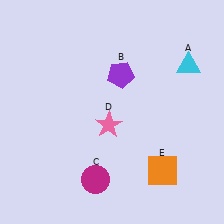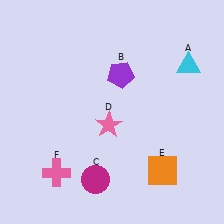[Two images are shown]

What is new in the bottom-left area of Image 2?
A pink cross (F) was added in the bottom-left area of Image 2.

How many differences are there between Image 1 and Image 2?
There is 1 difference between the two images.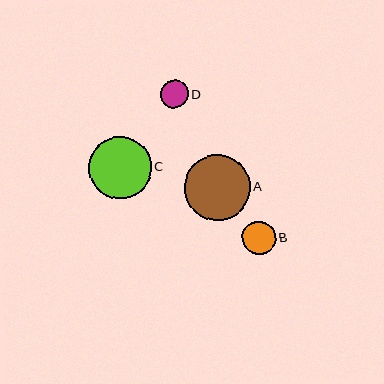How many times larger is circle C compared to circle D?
Circle C is approximately 2.2 times the size of circle D.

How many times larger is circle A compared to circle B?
Circle A is approximately 2.0 times the size of circle B.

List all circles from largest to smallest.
From largest to smallest: A, C, B, D.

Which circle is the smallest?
Circle D is the smallest with a size of approximately 28 pixels.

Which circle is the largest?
Circle A is the largest with a size of approximately 66 pixels.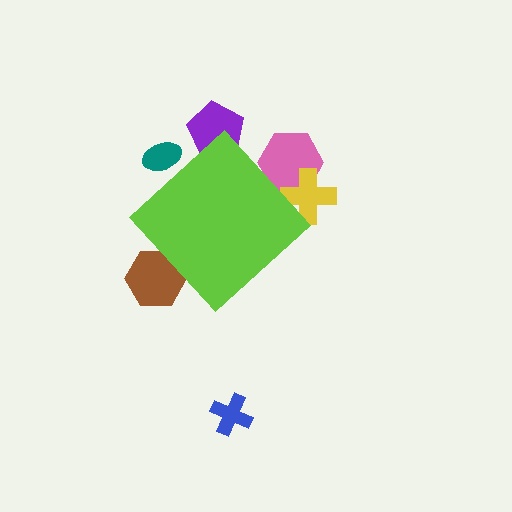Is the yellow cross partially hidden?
Yes, the yellow cross is partially hidden behind the lime diamond.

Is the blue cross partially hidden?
No, the blue cross is fully visible.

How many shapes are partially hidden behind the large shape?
5 shapes are partially hidden.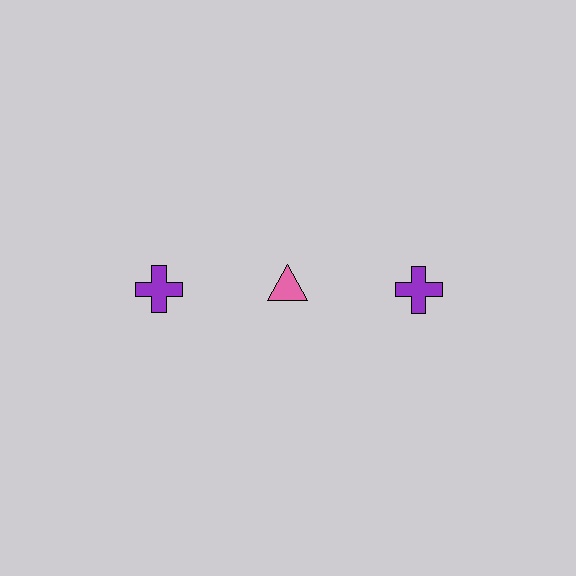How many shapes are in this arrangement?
There are 3 shapes arranged in a grid pattern.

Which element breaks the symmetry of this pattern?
The pink triangle in the top row, second from left column breaks the symmetry. All other shapes are purple crosses.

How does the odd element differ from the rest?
It differs in both color (pink instead of purple) and shape (triangle instead of cross).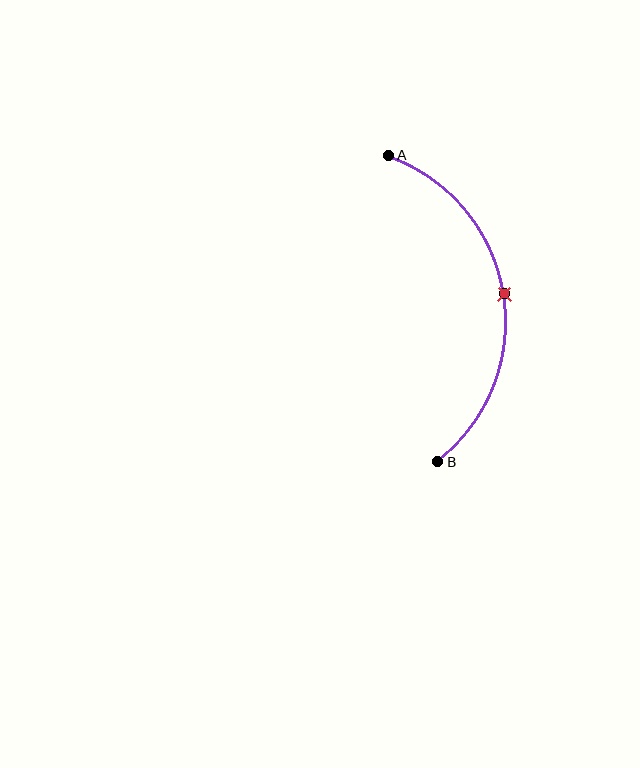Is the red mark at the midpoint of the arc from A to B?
Yes. The red mark lies on the arc at equal arc-length from both A and B — it is the arc midpoint.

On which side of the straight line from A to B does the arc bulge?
The arc bulges to the right of the straight line connecting A and B.